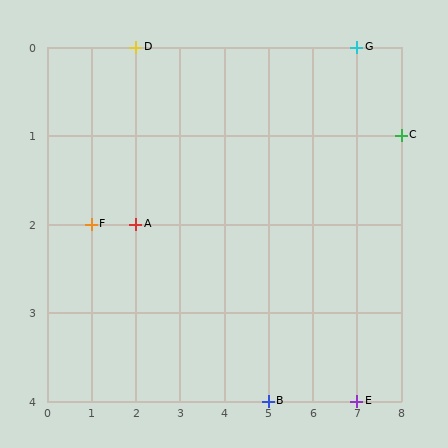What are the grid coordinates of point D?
Point D is at grid coordinates (2, 0).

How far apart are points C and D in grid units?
Points C and D are 6 columns and 1 row apart (about 6.1 grid units diagonally).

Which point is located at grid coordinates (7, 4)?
Point E is at (7, 4).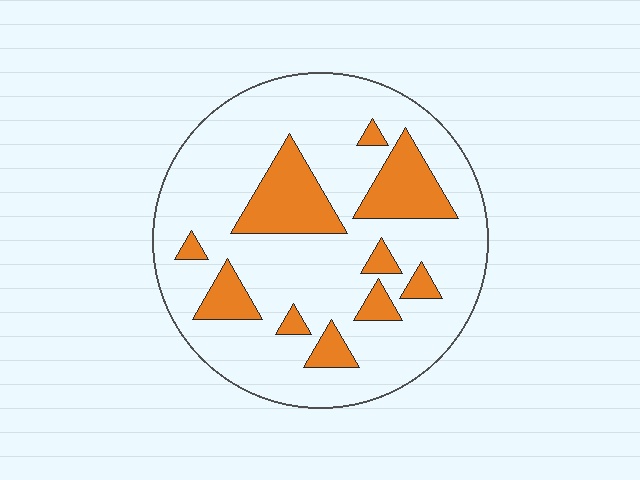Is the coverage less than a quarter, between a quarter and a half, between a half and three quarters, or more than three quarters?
Less than a quarter.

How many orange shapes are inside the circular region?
10.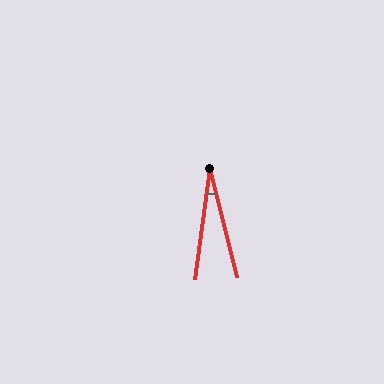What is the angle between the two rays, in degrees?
Approximately 22 degrees.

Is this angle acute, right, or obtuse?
It is acute.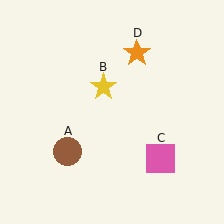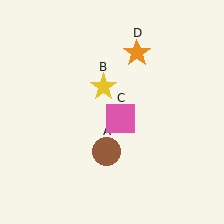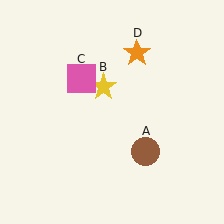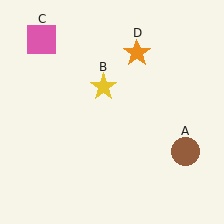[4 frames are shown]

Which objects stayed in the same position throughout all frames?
Yellow star (object B) and orange star (object D) remained stationary.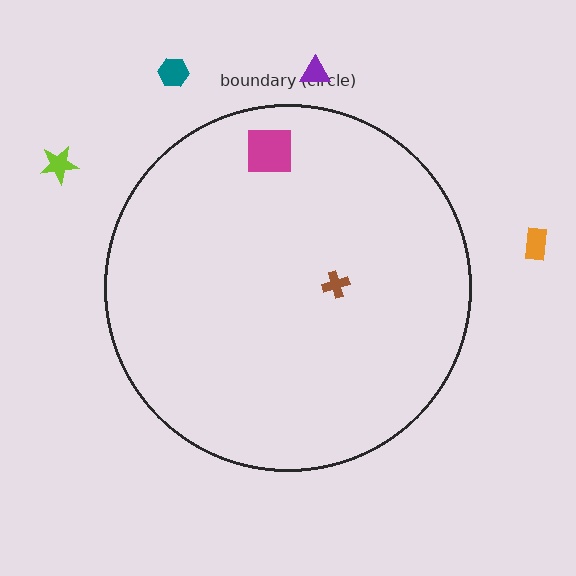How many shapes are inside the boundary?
2 inside, 4 outside.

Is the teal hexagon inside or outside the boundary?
Outside.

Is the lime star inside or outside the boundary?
Outside.